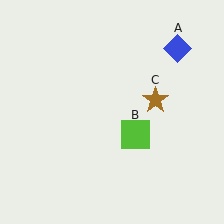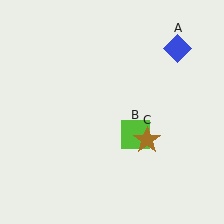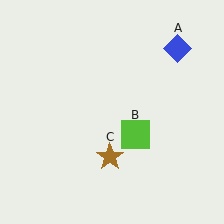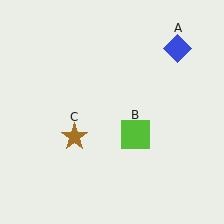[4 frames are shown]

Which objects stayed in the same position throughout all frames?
Blue diamond (object A) and lime square (object B) remained stationary.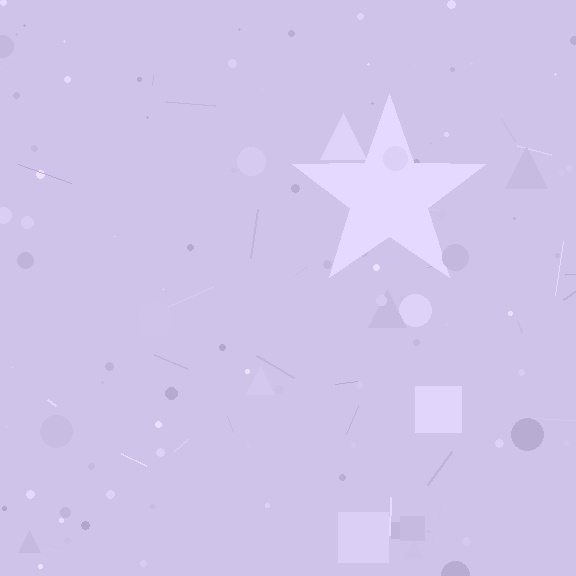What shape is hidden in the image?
A star is hidden in the image.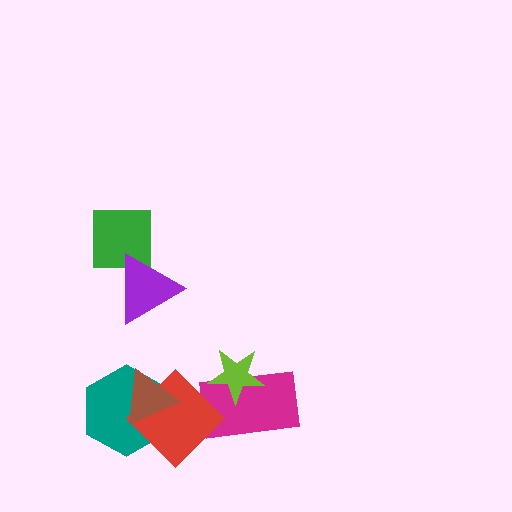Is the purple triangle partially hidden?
No, no other shape covers it.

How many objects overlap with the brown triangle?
2 objects overlap with the brown triangle.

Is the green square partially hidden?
Yes, it is partially covered by another shape.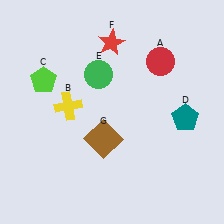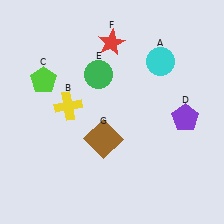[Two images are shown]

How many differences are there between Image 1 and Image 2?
There are 2 differences between the two images.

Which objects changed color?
A changed from red to cyan. D changed from teal to purple.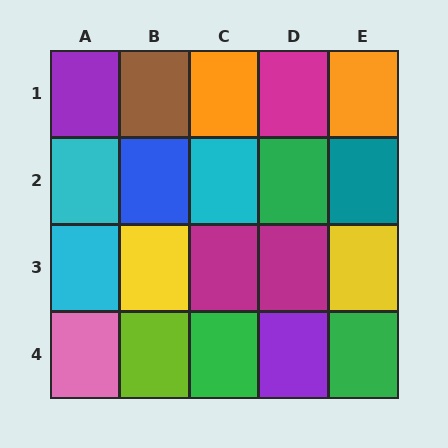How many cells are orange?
2 cells are orange.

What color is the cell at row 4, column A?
Pink.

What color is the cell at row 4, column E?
Green.